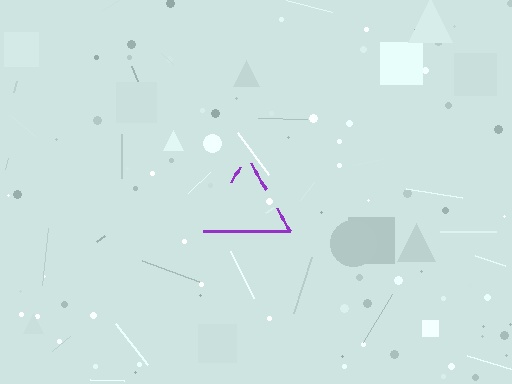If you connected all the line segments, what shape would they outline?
They would outline a triangle.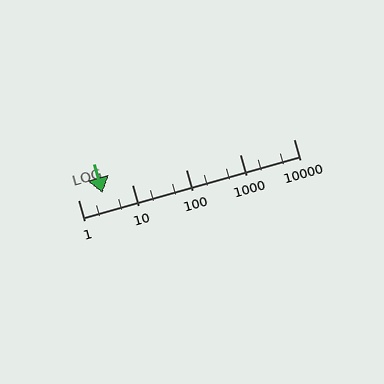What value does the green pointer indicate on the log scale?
The pointer indicates approximately 2.8.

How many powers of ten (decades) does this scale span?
The scale spans 4 decades, from 1 to 10000.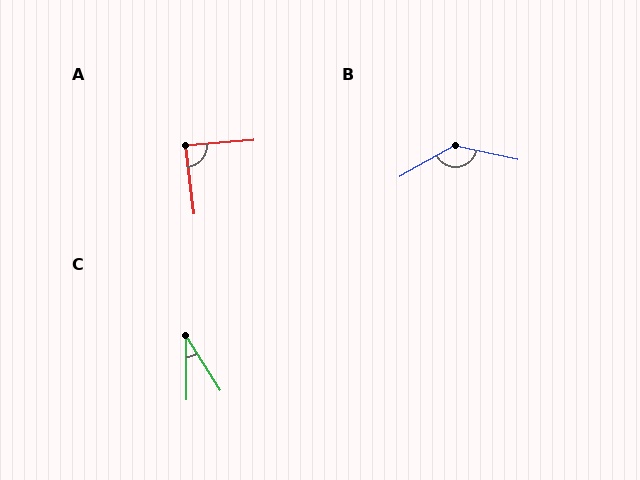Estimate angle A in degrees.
Approximately 88 degrees.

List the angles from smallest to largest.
C (32°), A (88°), B (139°).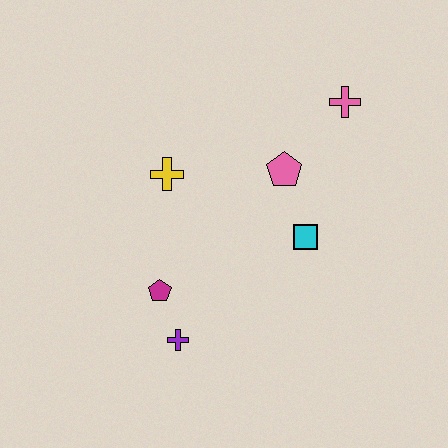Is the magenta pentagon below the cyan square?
Yes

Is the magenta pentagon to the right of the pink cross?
No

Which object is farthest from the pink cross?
The purple cross is farthest from the pink cross.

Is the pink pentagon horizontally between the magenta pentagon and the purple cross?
No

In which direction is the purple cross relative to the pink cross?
The purple cross is below the pink cross.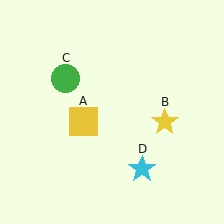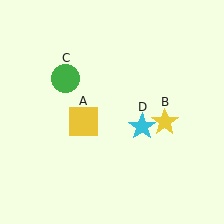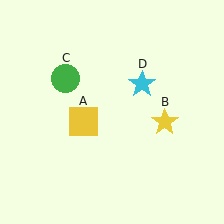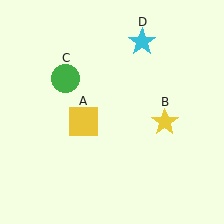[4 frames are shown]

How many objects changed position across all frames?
1 object changed position: cyan star (object D).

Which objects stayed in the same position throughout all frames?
Yellow square (object A) and yellow star (object B) and green circle (object C) remained stationary.